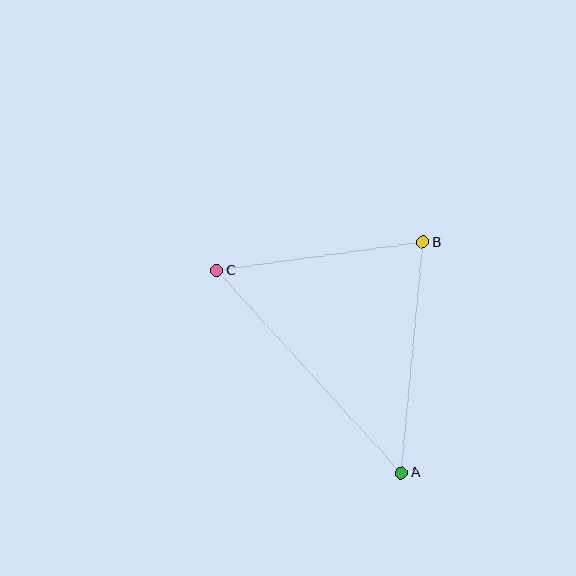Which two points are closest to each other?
Points B and C are closest to each other.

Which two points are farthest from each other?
Points A and C are farthest from each other.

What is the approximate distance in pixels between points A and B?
The distance between A and B is approximately 232 pixels.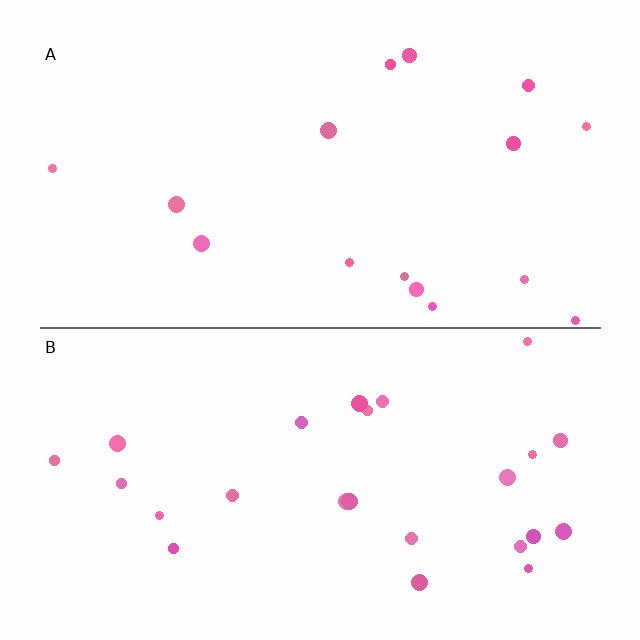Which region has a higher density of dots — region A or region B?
B (the bottom).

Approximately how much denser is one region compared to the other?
Approximately 1.6× — region B over region A.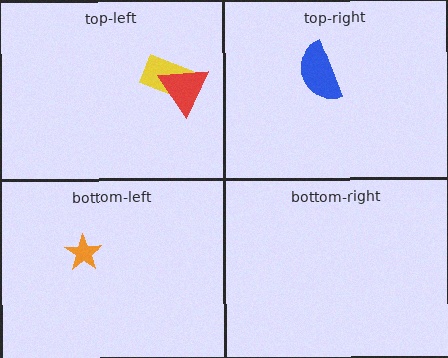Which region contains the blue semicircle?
The top-right region.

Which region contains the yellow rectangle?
The top-left region.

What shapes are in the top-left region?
The yellow rectangle, the red triangle.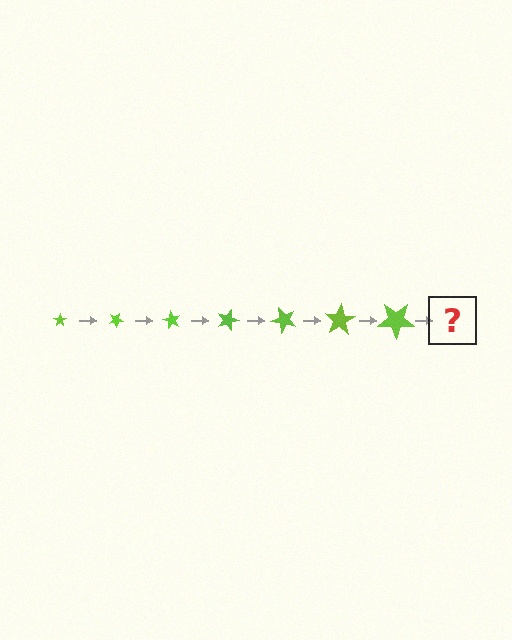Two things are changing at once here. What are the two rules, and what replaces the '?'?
The two rules are that the star grows larger each step and it rotates 30 degrees each step. The '?' should be a star, larger than the previous one and rotated 210 degrees from the start.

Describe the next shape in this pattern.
It should be a star, larger than the previous one and rotated 210 degrees from the start.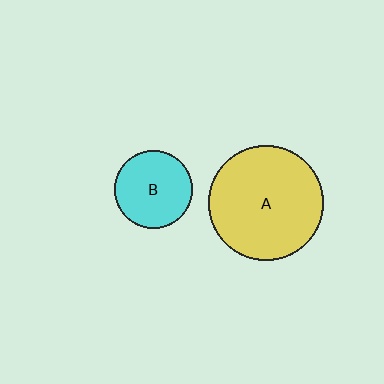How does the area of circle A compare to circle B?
Approximately 2.2 times.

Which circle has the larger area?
Circle A (yellow).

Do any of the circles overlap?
No, none of the circles overlap.